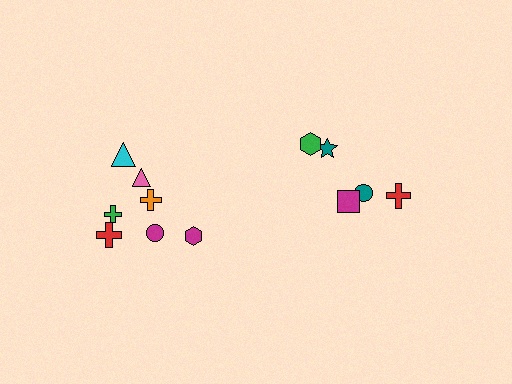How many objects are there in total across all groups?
There are 12 objects.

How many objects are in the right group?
There are 5 objects.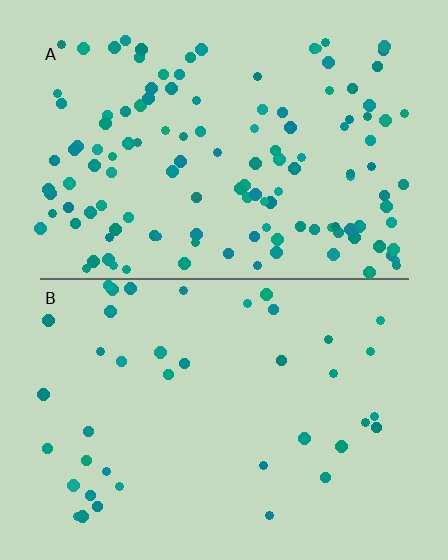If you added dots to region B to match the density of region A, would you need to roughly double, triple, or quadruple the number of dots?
Approximately triple.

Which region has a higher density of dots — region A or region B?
A (the top).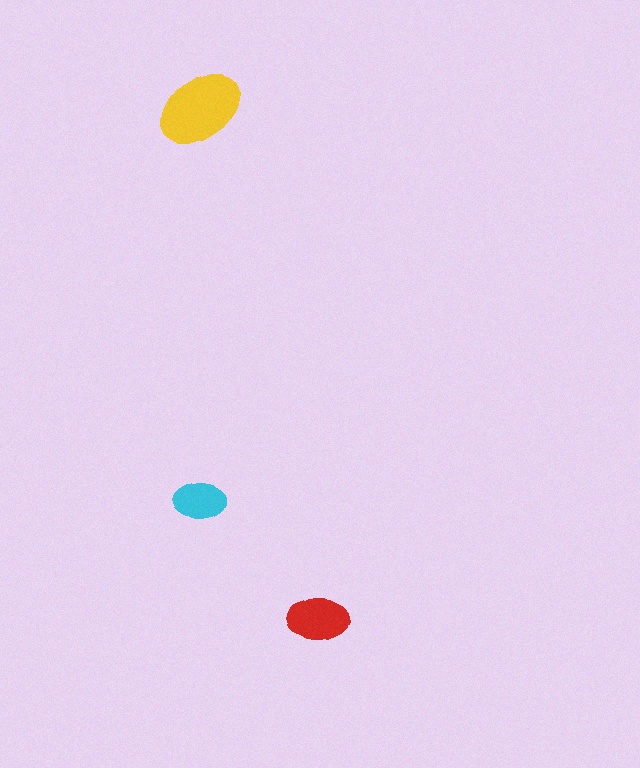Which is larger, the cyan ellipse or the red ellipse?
The red one.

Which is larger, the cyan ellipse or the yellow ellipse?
The yellow one.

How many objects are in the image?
There are 3 objects in the image.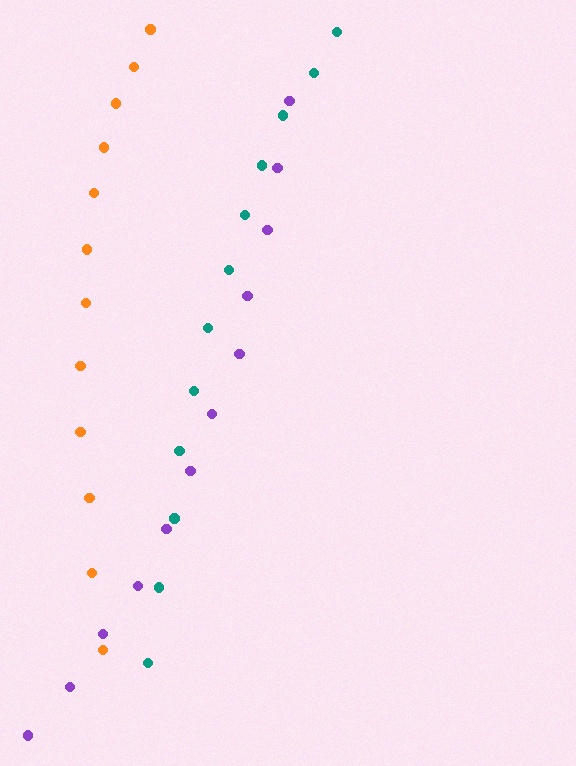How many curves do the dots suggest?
There are 3 distinct paths.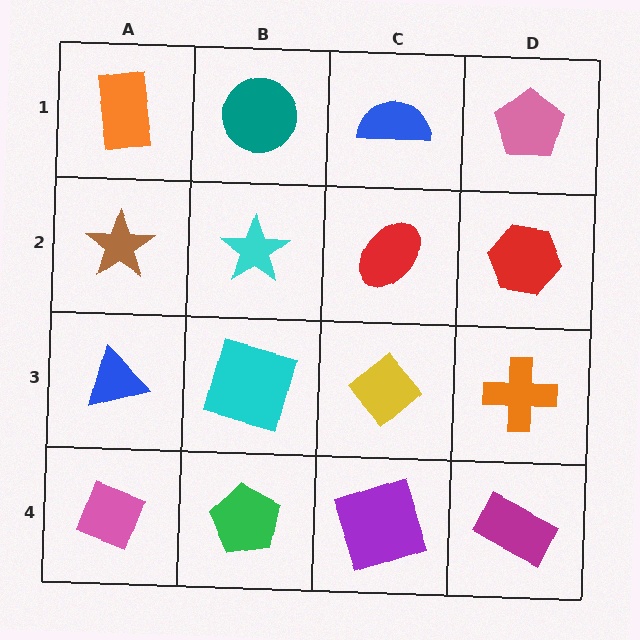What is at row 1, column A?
An orange rectangle.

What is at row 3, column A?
A blue triangle.